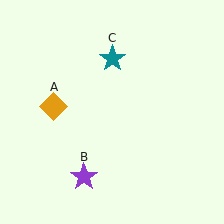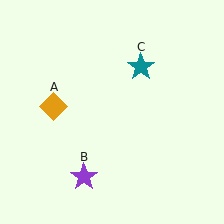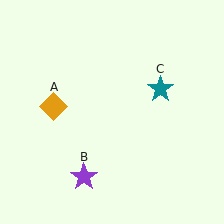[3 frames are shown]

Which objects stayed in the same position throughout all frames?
Orange diamond (object A) and purple star (object B) remained stationary.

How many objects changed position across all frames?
1 object changed position: teal star (object C).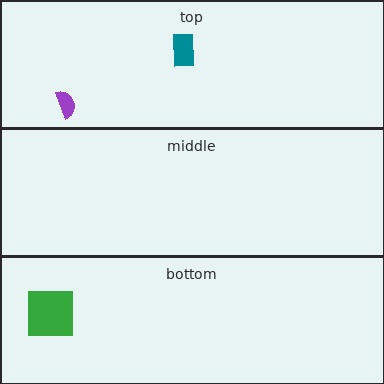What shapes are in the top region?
The purple semicircle, the teal rectangle.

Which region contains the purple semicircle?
The top region.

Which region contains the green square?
The bottom region.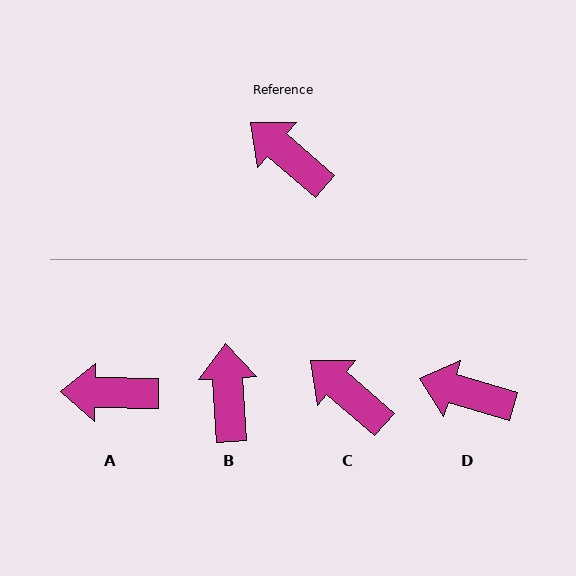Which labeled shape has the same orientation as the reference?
C.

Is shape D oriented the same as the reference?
No, it is off by about 24 degrees.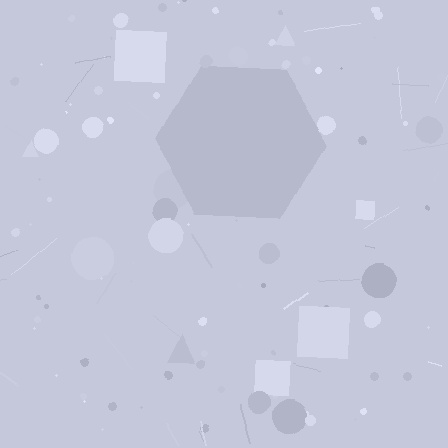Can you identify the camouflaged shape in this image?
The camouflaged shape is a hexagon.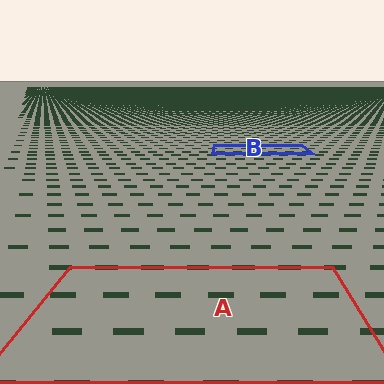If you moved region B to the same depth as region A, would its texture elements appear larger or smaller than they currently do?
They would appear larger. At a closer depth, the same texture elements are projected at a bigger on-screen size.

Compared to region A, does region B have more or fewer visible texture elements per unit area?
Region B has more texture elements per unit area — they are packed more densely because it is farther away.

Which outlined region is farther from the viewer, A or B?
Region B is farther from the viewer — the texture elements inside it appear smaller and more densely packed.